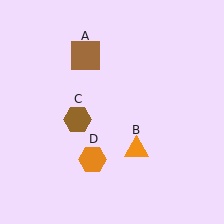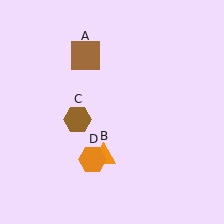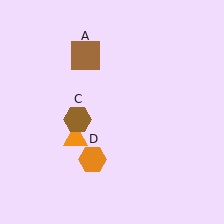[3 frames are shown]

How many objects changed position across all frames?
1 object changed position: orange triangle (object B).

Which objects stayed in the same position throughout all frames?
Brown square (object A) and brown hexagon (object C) and orange hexagon (object D) remained stationary.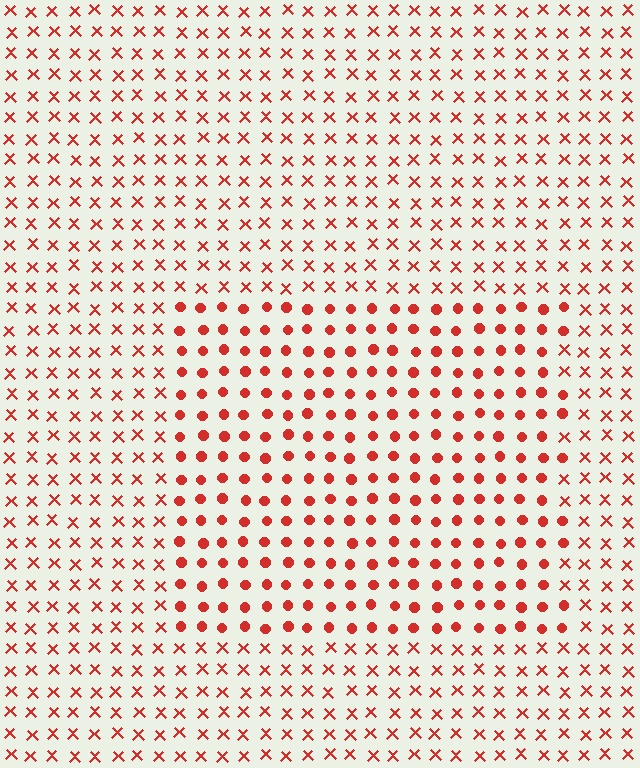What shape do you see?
I see a rectangle.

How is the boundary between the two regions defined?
The boundary is defined by a change in element shape: circles inside vs. X marks outside. All elements share the same color and spacing.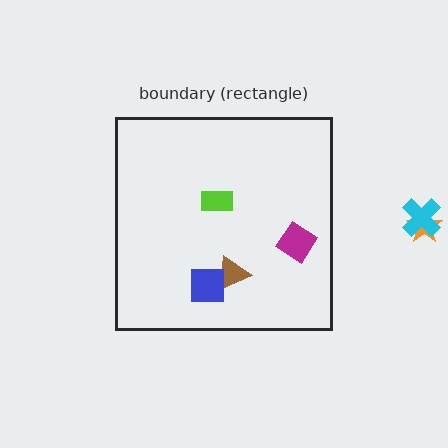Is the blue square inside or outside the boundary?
Inside.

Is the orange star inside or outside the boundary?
Outside.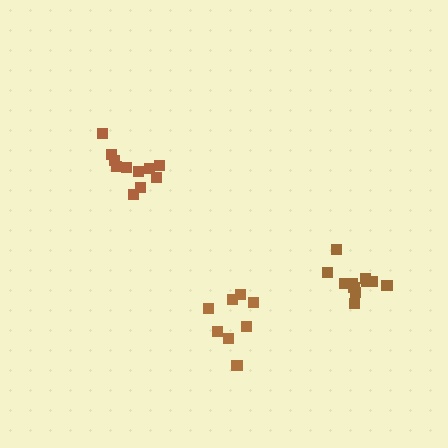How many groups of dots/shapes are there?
There are 3 groups.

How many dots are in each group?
Group 1: 11 dots, Group 2: 11 dots, Group 3: 8 dots (30 total).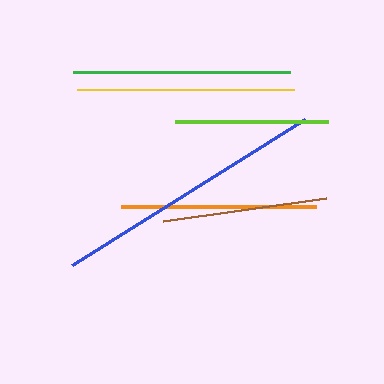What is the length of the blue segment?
The blue segment is approximately 275 pixels long.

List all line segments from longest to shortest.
From longest to shortest: blue, green, yellow, orange, brown, lime.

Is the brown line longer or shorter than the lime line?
The brown line is longer than the lime line.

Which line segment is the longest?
The blue line is the longest at approximately 275 pixels.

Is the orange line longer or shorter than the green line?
The green line is longer than the orange line.